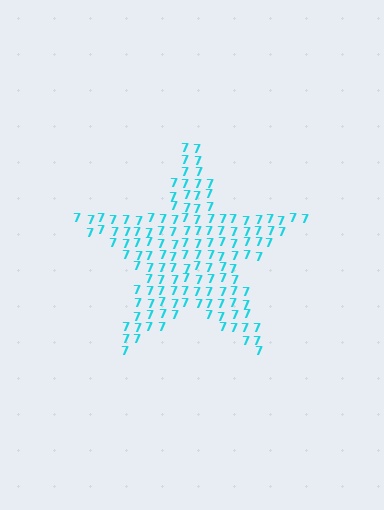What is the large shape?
The large shape is a star.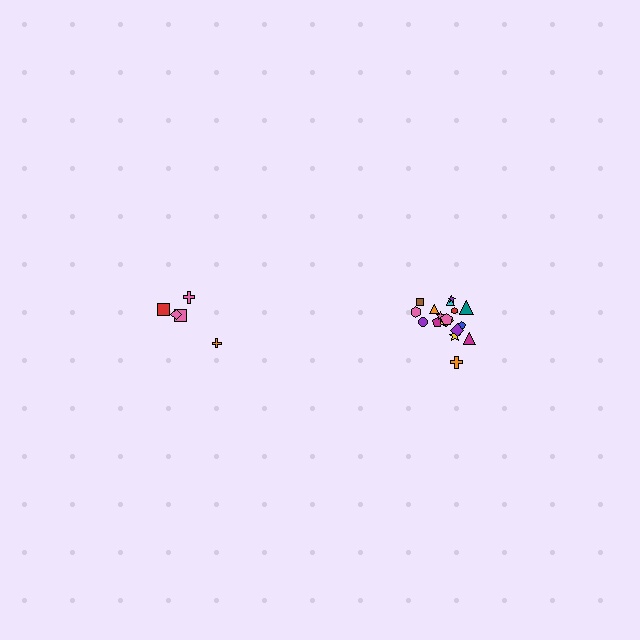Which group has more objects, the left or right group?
The right group.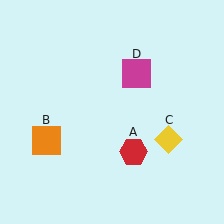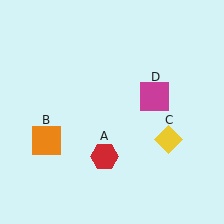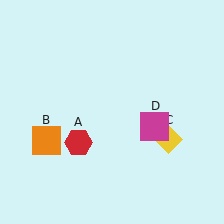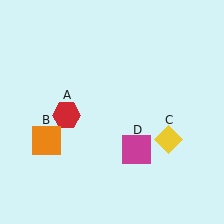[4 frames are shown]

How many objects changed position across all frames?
2 objects changed position: red hexagon (object A), magenta square (object D).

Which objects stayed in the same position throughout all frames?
Orange square (object B) and yellow diamond (object C) remained stationary.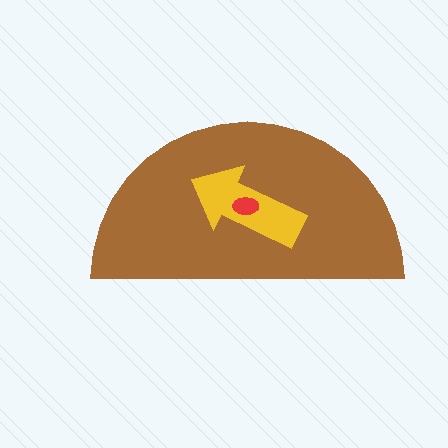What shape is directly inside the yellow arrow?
The red ellipse.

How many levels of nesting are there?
3.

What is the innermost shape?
The red ellipse.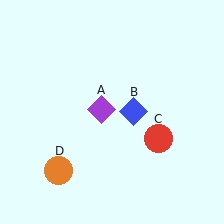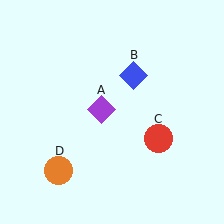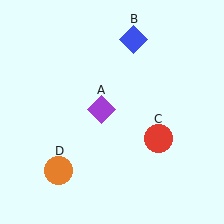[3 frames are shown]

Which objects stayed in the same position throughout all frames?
Purple diamond (object A) and red circle (object C) and orange circle (object D) remained stationary.